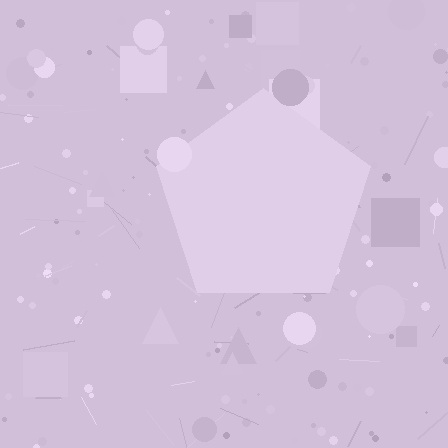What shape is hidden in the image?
A pentagon is hidden in the image.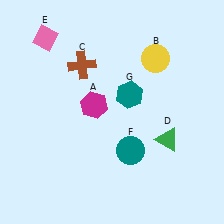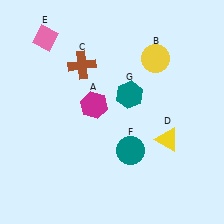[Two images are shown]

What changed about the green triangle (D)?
In Image 1, D is green. In Image 2, it changed to yellow.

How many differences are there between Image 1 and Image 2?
There is 1 difference between the two images.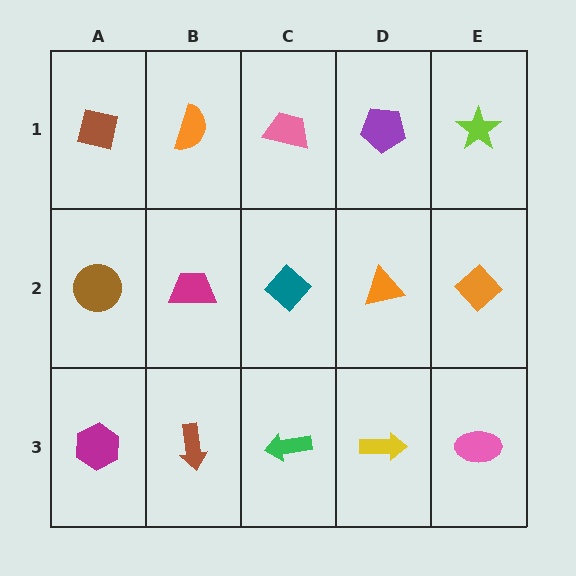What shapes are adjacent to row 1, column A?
A brown circle (row 2, column A), an orange semicircle (row 1, column B).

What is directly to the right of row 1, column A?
An orange semicircle.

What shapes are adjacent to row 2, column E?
A lime star (row 1, column E), a pink ellipse (row 3, column E), an orange triangle (row 2, column D).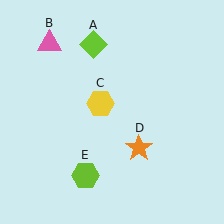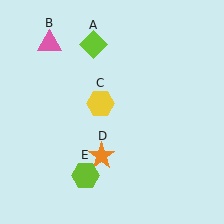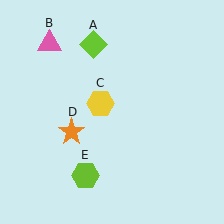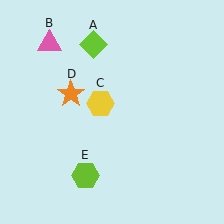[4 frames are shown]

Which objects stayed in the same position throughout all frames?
Lime diamond (object A) and pink triangle (object B) and yellow hexagon (object C) and lime hexagon (object E) remained stationary.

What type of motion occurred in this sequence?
The orange star (object D) rotated clockwise around the center of the scene.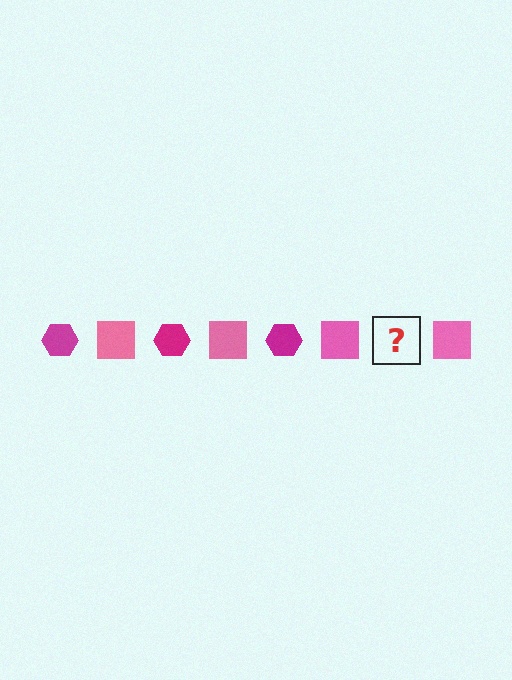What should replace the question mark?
The question mark should be replaced with a magenta hexagon.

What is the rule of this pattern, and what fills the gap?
The rule is that the pattern alternates between magenta hexagon and pink square. The gap should be filled with a magenta hexagon.